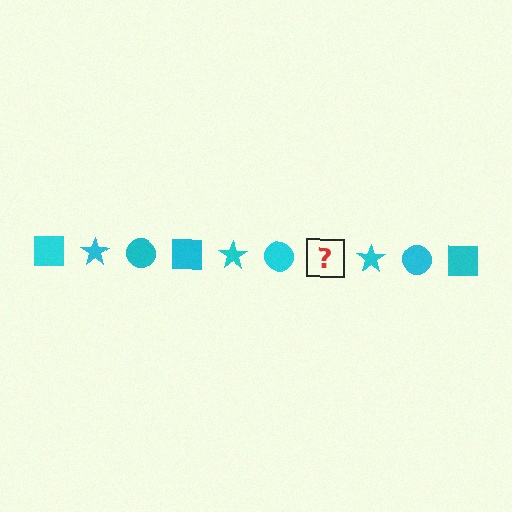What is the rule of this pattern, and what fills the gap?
The rule is that the pattern cycles through square, star, circle shapes in cyan. The gap should be filled with a cyan square.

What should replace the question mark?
The question mark should be replaced with a cyan square.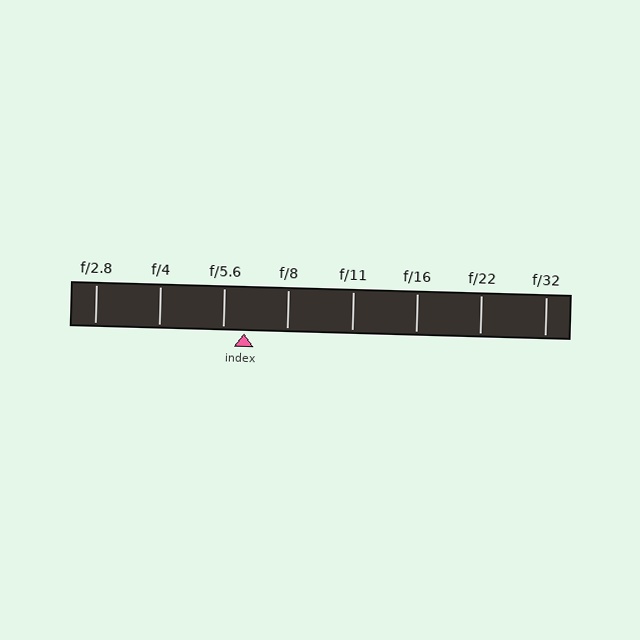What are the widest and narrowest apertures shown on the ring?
The widest aperture shown is f/2.8 and the narrowest is f/32.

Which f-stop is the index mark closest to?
The index mark is closest to f/5.6.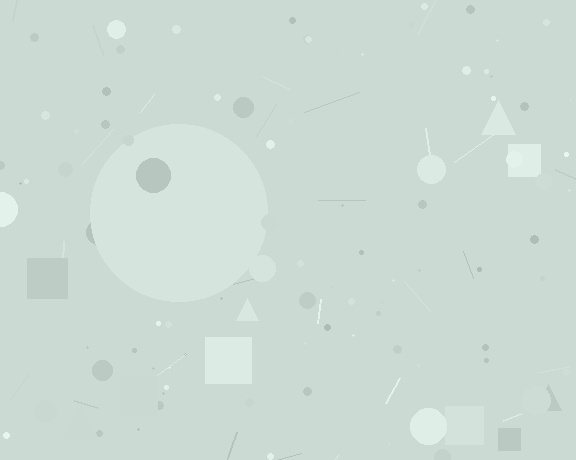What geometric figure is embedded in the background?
A circle is embedded in the background.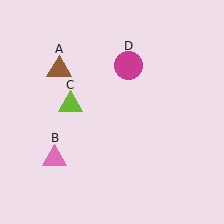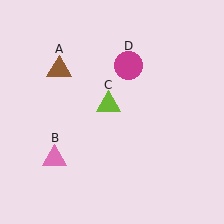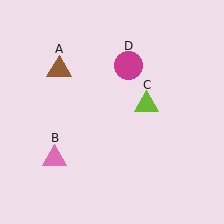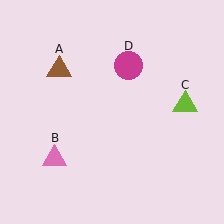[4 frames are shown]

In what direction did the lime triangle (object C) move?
The lime triangle (object C) moved right.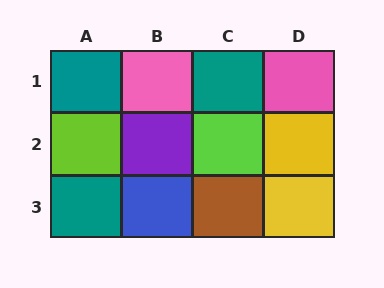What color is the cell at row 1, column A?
Teal.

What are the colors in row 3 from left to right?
Teal, blue, brown, yellow.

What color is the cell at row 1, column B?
Pink.